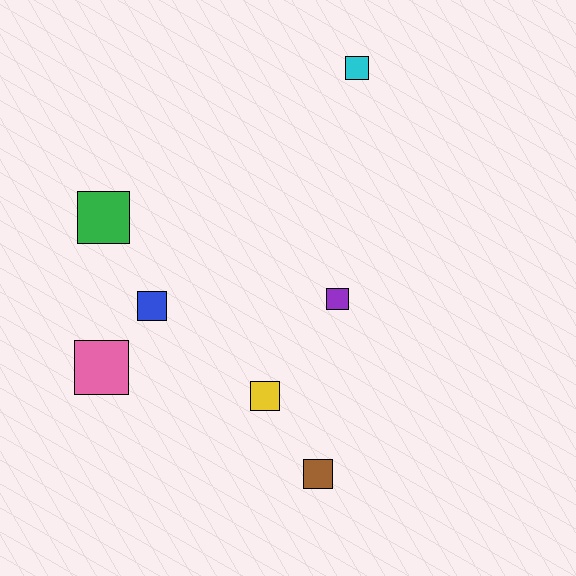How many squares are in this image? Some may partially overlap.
There are 7 squares.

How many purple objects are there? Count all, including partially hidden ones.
There is 1 purple object.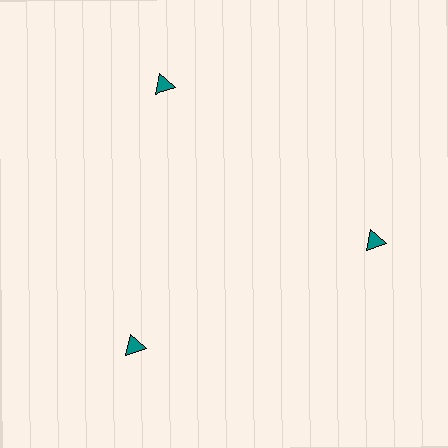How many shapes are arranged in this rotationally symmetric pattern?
There are 3 shapes, arranged in 3 groups of 1.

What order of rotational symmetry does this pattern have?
This pattern has 3-fold rotational symmetry.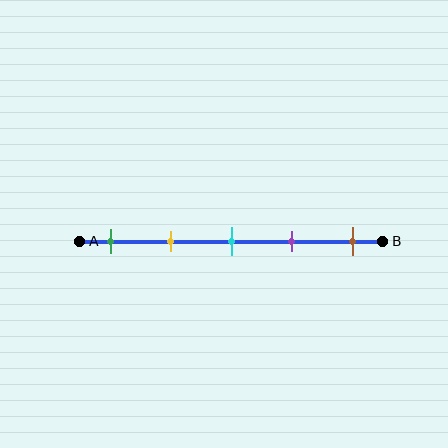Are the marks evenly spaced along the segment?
Yes, the marks are approximately evenly spaced.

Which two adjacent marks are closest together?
The cyan and purple marks are the closest adjacent pair.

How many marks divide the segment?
There are 5 marks dividing the segment.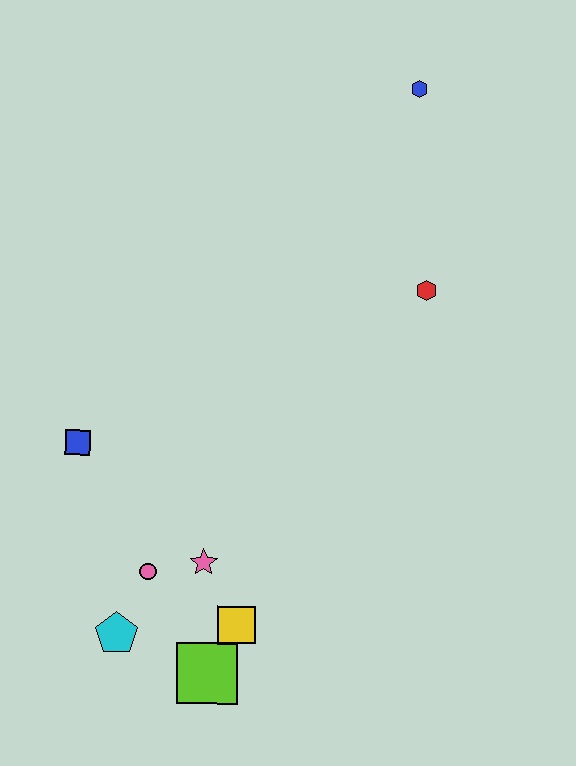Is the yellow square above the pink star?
No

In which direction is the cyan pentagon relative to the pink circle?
The cyan pentagon is below the pink circle.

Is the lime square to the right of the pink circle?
Yes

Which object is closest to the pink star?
The pink circle is closest to the pink star.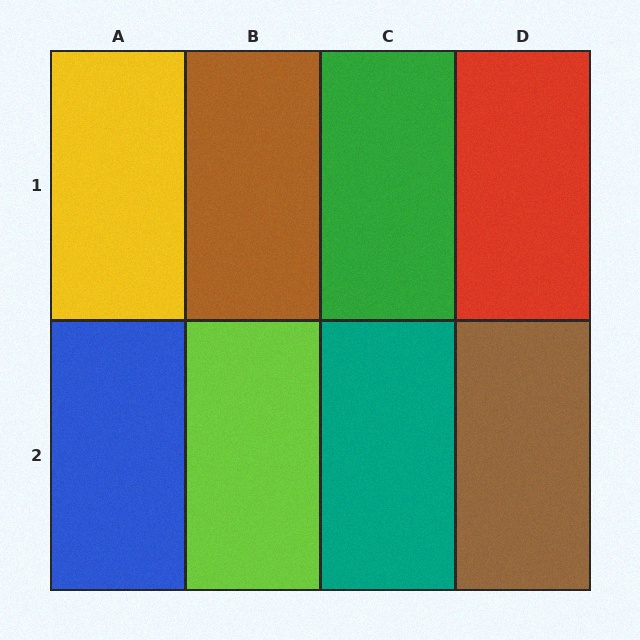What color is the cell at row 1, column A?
Yellow.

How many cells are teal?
1 cell is teal.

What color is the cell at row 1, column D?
Red.